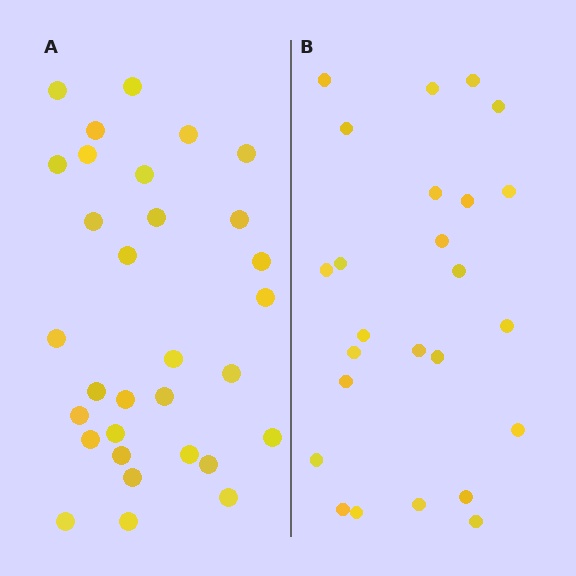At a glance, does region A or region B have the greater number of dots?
Region A (the left region) has more dots.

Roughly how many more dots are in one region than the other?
Region A has about 6 more dots than region B.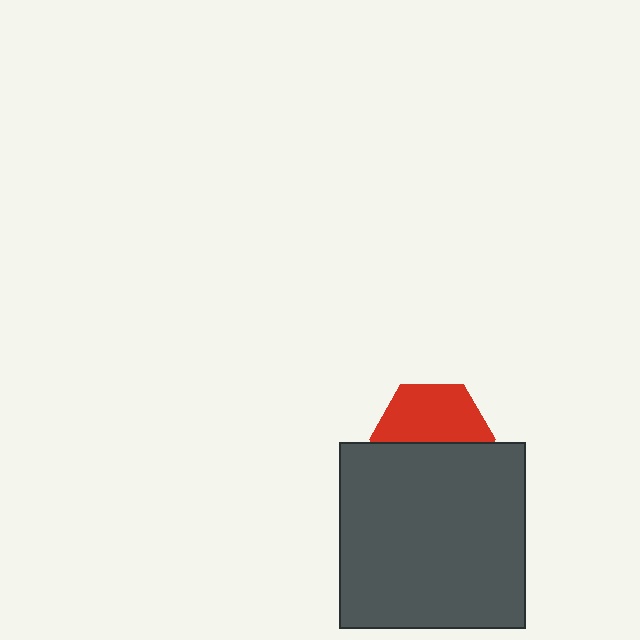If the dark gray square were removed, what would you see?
You would see the complete red hexagon.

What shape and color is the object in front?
The object in front is a dark gray square.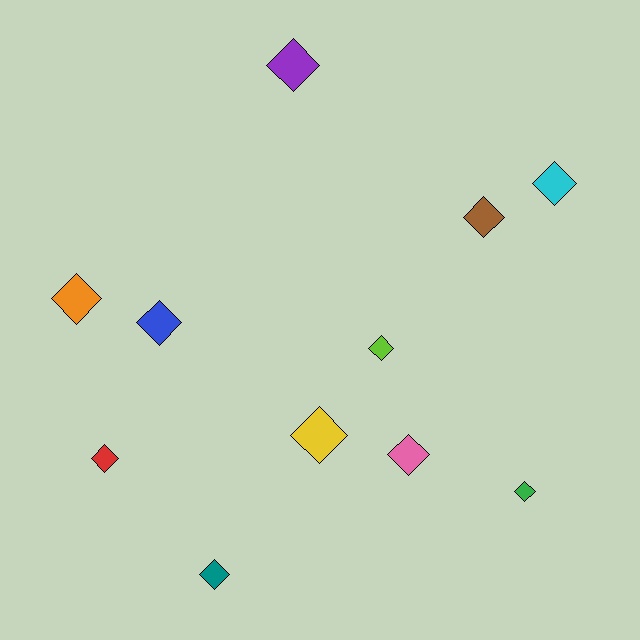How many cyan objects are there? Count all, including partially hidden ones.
There is 1 cyan object.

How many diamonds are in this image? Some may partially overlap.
There are 11 diamonds.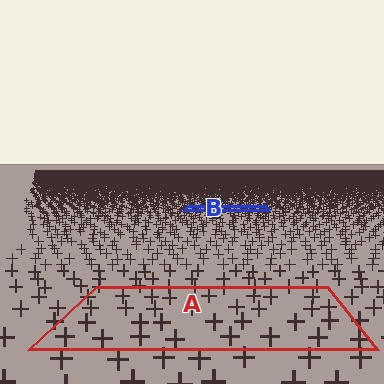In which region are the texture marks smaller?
The texture marks are smaller in region B, because it is farther away.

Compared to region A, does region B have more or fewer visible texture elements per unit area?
Region B has more texture elements per unit area — they are packed more densely because it is farther away.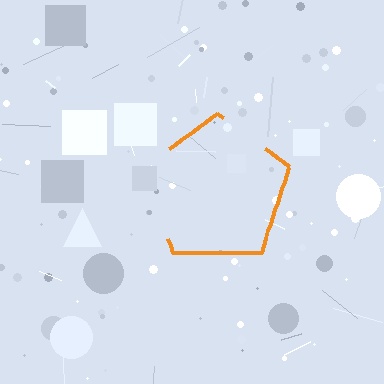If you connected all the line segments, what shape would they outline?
They would outline a pentagon.